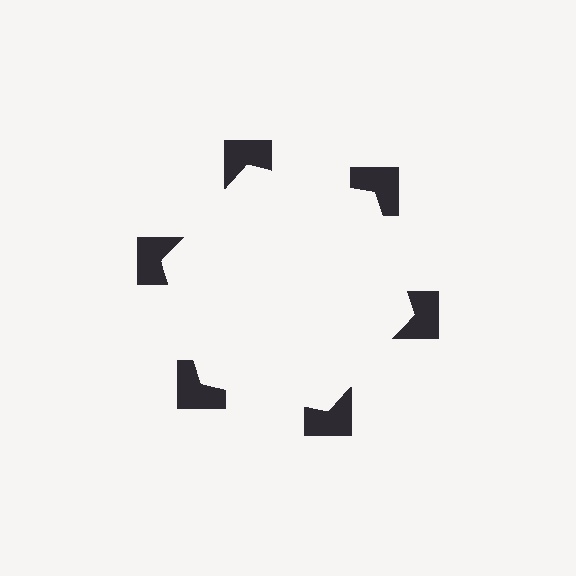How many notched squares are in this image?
There are 6 — one at each vertex of the illusory hexagon.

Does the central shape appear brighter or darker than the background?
It typically appears slightly brighter than the background, even though no actual brightness change is drawn.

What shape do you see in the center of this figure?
An illusory hexagon — its edges are inferred from the aligned wedge cuts in the notched squares, not physically drawn.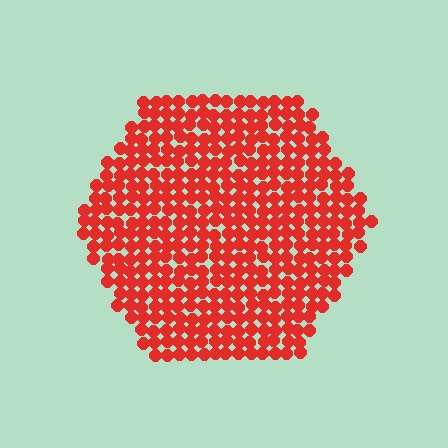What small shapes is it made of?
It is made of small circles.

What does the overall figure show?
The overall figure shows a hexagon.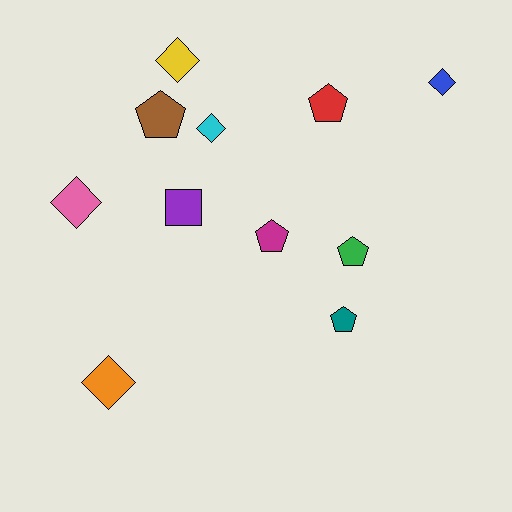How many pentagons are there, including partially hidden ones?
There are 5 pentagons.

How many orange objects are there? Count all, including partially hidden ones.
There is 1 orange object.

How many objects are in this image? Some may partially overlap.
There are 11 objects.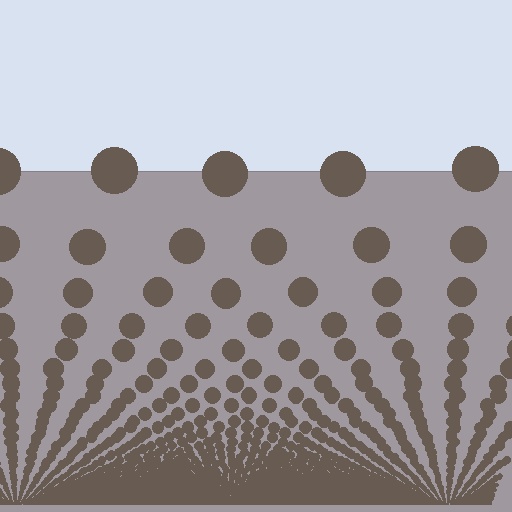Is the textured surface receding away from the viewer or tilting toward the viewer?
The surface appears to tilt toward the viewer. Texture elements get larger and sparser toward the top.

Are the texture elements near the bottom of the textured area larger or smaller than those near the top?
Smaller. The gradient is inverted — elements near the bottom are smaller and denser.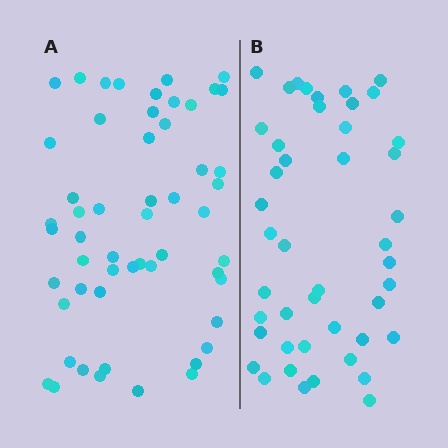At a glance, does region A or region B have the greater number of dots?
Region A (the left region) has more dots.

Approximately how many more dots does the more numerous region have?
Region A has roughly 8 or so more dots than region B.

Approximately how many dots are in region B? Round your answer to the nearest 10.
About 40 dots. (The exact count is 45, which rounds to 40.)